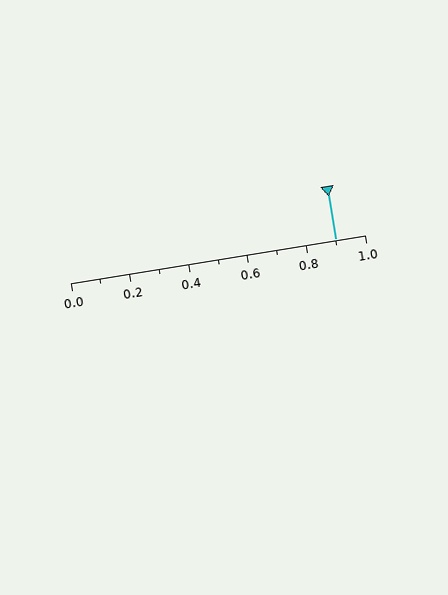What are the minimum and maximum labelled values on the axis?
The axis runs from 0.0 to 1.0.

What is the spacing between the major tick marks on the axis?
The major ticks are spaced 0.2 apart.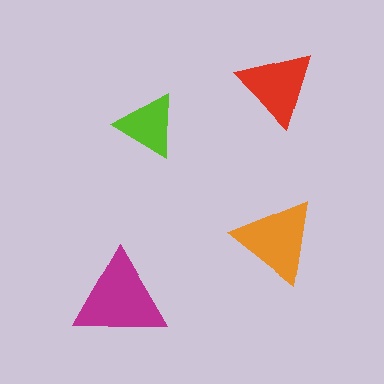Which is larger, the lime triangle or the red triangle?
The red one.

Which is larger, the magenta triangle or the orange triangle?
The magenta one.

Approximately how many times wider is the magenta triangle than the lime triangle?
About 1.5 times wider.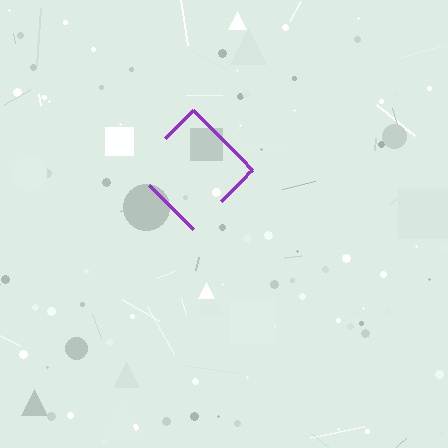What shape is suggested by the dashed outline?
The dashed outline suggests a diamond.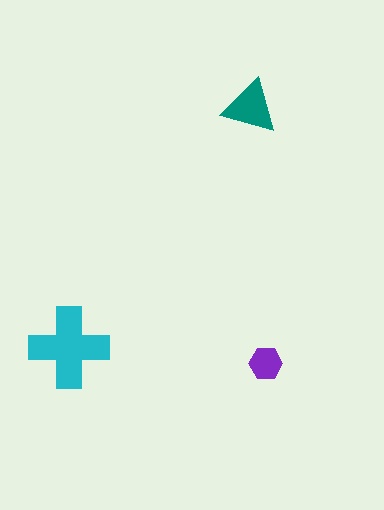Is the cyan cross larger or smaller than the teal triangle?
Larger.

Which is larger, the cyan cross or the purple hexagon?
The cyan cross.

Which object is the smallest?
The purple hexagon.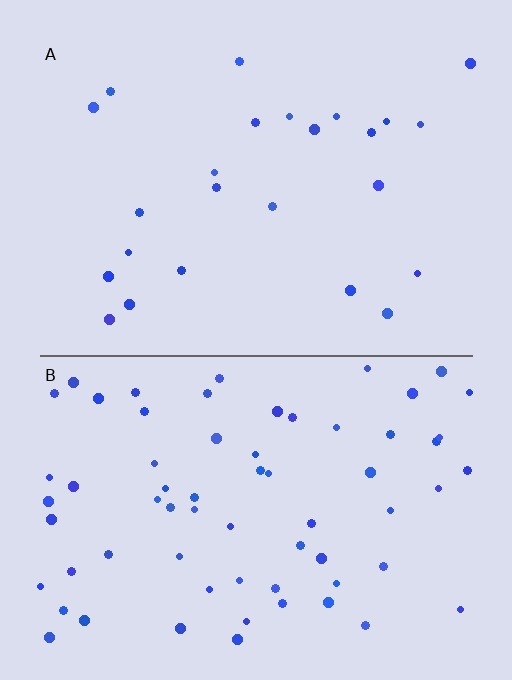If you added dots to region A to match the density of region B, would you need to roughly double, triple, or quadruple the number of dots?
Approximately triple.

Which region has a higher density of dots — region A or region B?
B (the bottom).